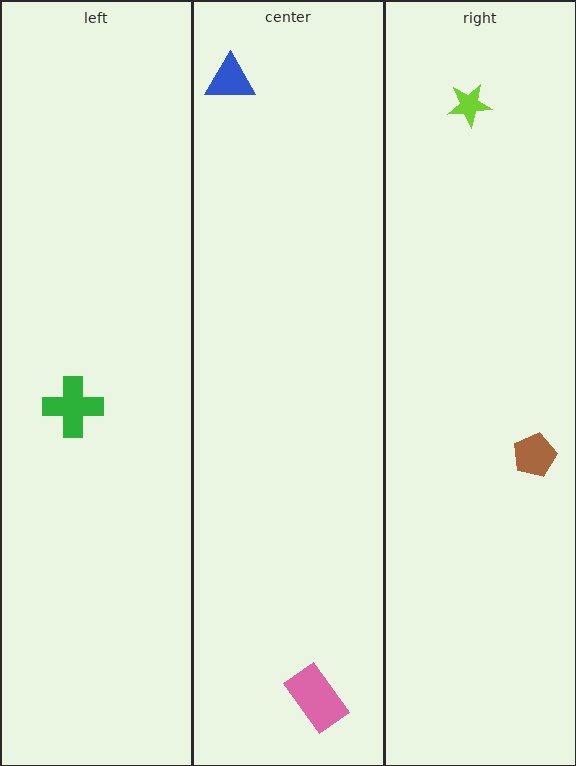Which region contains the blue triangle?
The center region.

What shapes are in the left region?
The green cross.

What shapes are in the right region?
The lime star, the brown pentagon.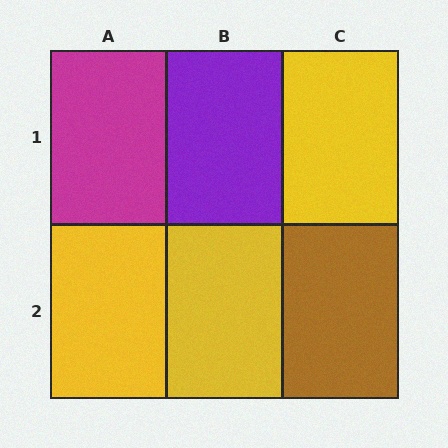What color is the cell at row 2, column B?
Yellow.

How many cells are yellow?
3 cells are yellow.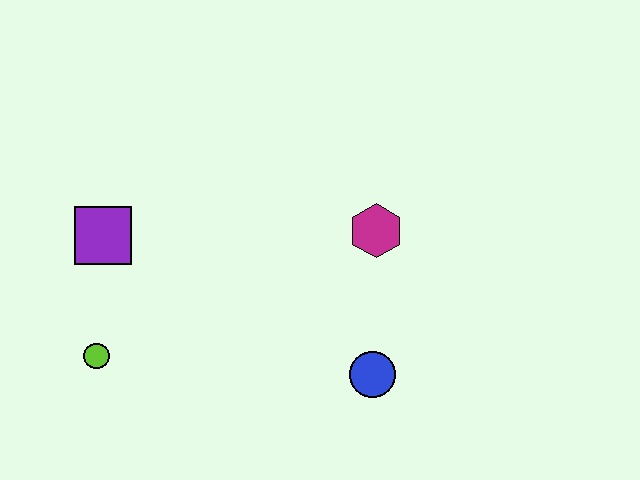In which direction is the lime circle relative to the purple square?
The lime circle is below the purple square.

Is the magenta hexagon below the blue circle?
No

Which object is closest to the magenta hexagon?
The blue circle is closest to the magenta hexagon.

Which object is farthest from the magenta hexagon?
The lime circle is farthest from the magenta hexagon.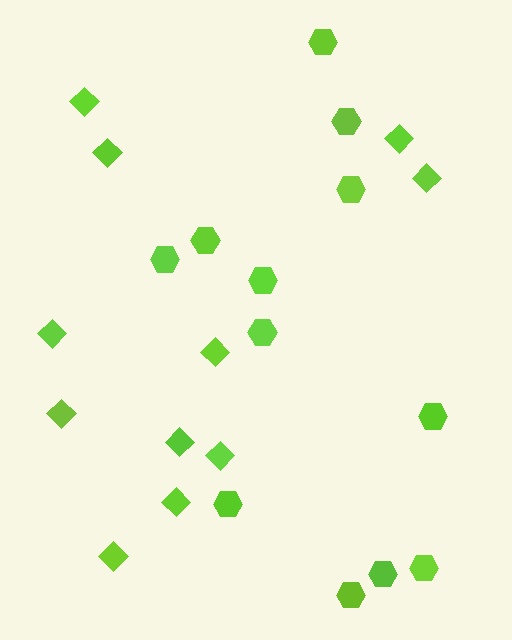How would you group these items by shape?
There are 2 groups: one group of diamonds (11) and one group of hexagons (12).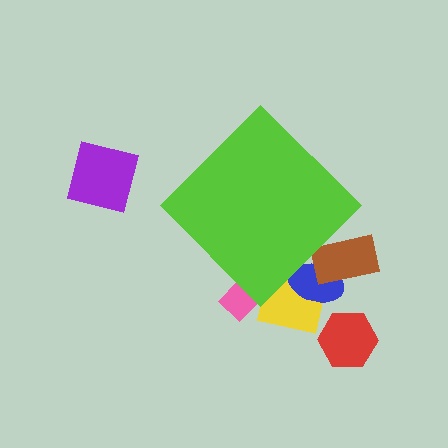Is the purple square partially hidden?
No, the purple square is fully visible.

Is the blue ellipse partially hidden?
Yes, the blue ellipse is partially hidden behind the lime diamond.